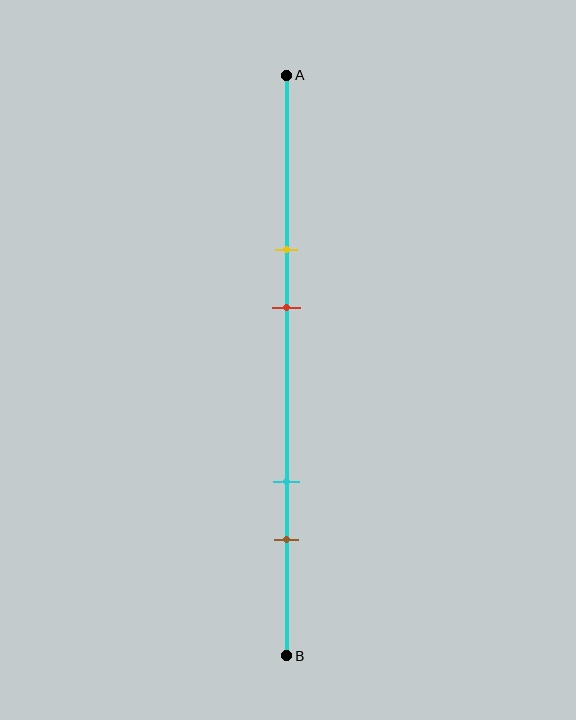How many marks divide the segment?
There are 4 marks dividing the segment.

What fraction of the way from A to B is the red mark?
The red mark is approximately 40% (0.4) of the way from A to B.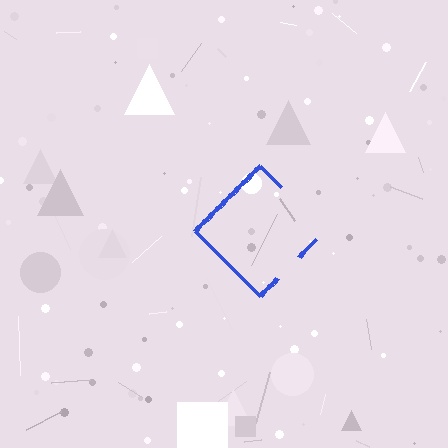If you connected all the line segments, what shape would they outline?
They would outline a diamond.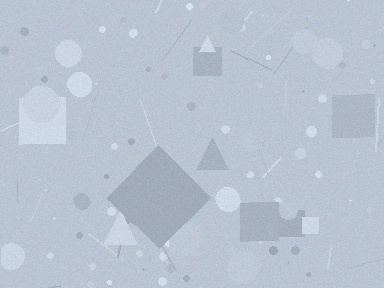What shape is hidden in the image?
A diamond is hidden in the image.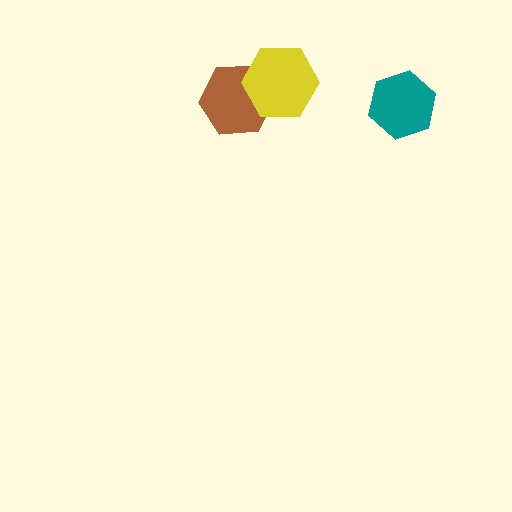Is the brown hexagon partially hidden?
Yes, it is partially covered by another shape.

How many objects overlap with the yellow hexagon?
1 object overlaps with the yellow hexagon.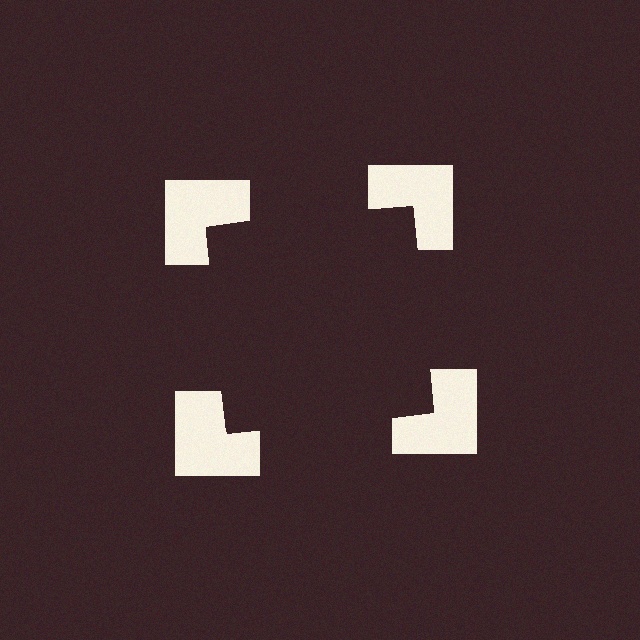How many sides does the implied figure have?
4 sides.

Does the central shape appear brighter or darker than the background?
It typically appears slightly darker than the background, even though no actual brightness change is drawn.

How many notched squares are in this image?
There are 4 — one at each vertex of the illusory square.